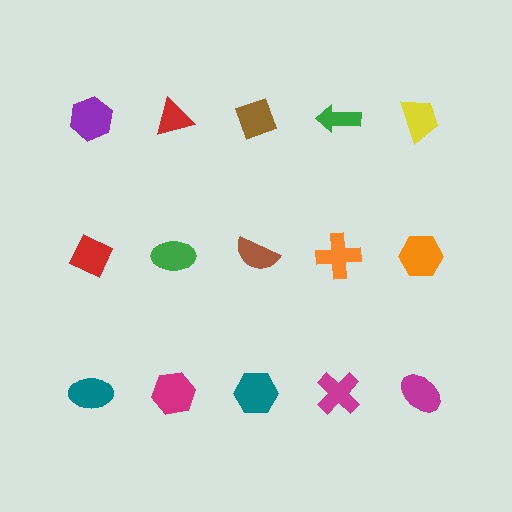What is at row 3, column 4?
A magenta cross.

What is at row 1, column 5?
A yellow trapezoid.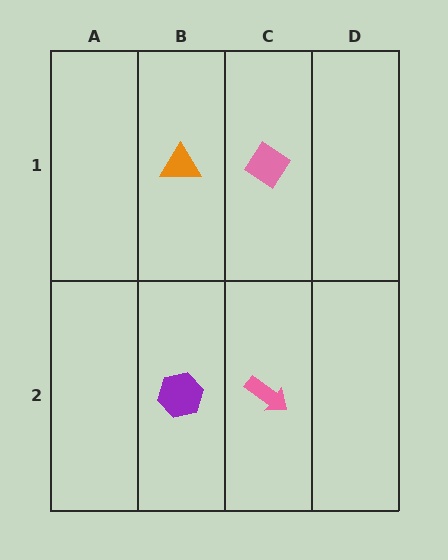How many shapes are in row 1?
2 shapes.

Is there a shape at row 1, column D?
No, that cell is empty.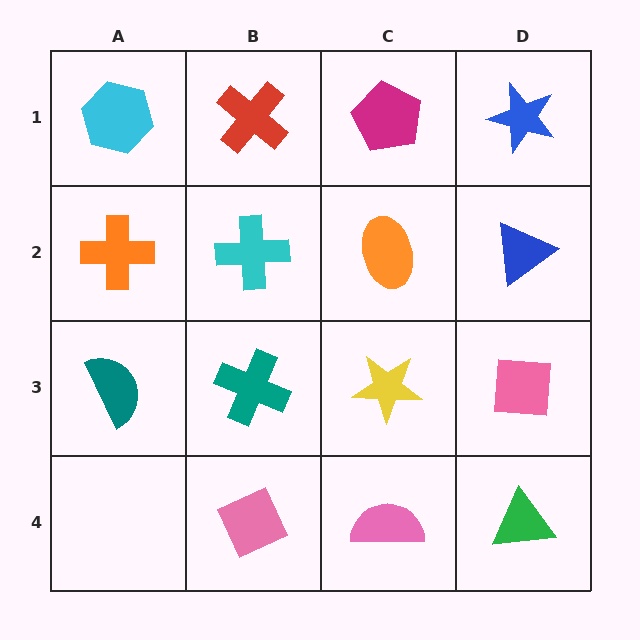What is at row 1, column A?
A cyan hexagon.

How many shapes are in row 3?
4 shapes.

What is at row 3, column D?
A pink square.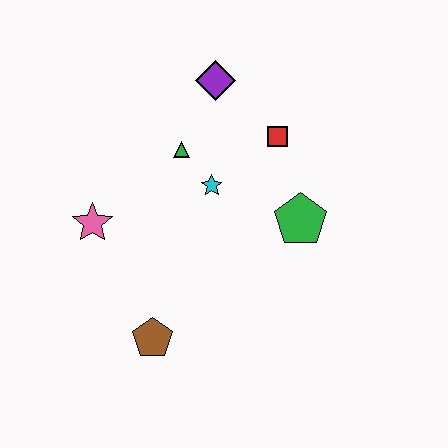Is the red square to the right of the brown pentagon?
Yes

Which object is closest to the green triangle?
The cyan star is closest to the green triangle.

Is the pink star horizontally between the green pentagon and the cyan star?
No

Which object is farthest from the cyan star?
The brown pentagon is farthest from the cyan star.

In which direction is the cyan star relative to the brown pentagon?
The cyan star is above the brown pentagon.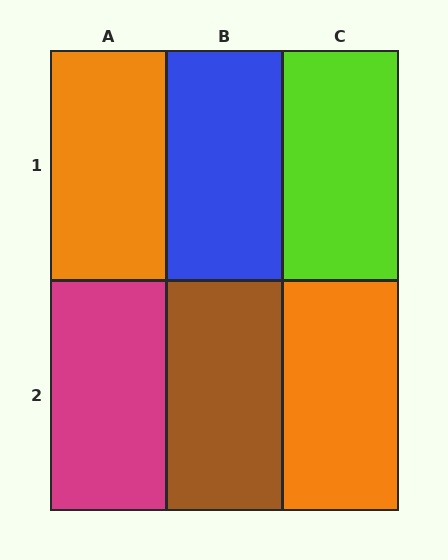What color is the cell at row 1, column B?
Blue.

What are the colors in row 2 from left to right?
Magenta, brown, orange.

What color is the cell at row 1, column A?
Orange.